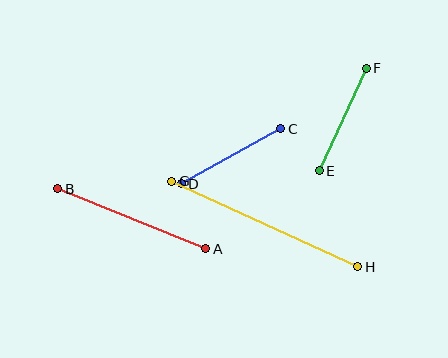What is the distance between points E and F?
The distance is approximately 113 pixels.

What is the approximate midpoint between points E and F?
The midpoint is at approximately (343, 120) pixels.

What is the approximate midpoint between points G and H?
The midpoint is at approximately (265, 224) pixels.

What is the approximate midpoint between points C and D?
The midpoint is at approximately (231, 156) pixels.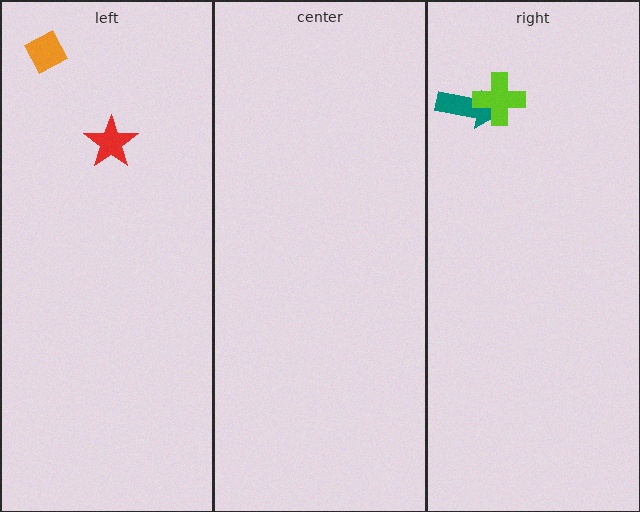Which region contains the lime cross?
The right region.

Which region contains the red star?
The left region.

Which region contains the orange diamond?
The left region.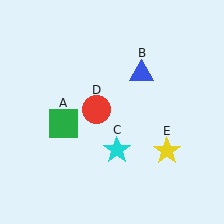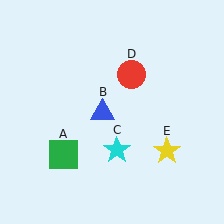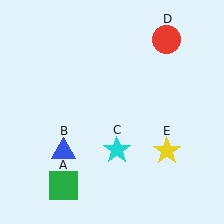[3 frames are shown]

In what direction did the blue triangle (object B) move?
The blue triangle (object B) moved down and to the left.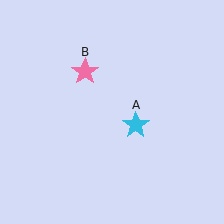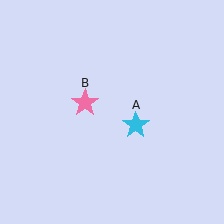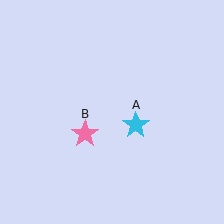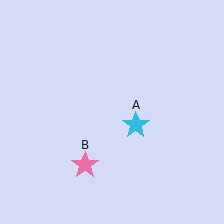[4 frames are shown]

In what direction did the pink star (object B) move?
The pink star (object B) moved down.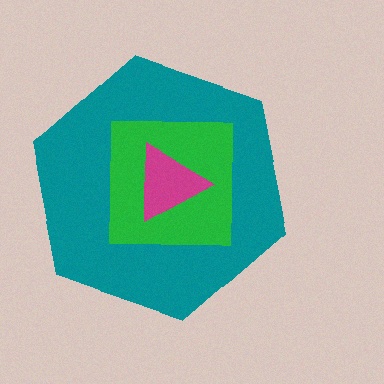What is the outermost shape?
The teal hexagon.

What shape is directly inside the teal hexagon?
The green square.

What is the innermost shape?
The magenta triangle.